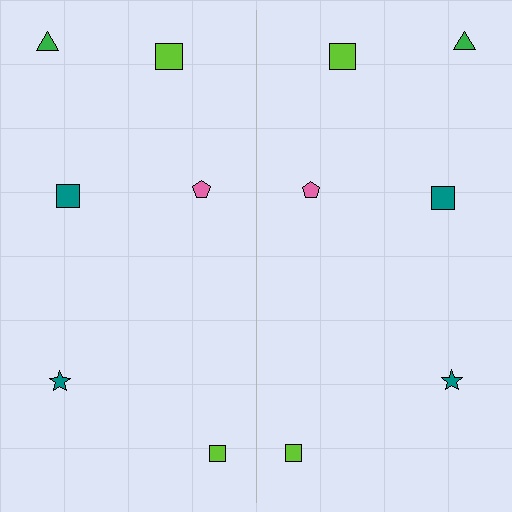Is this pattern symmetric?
Yes, this pattern has bilateral (reflection) symmetry.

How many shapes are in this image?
There are 12 shapes in this image.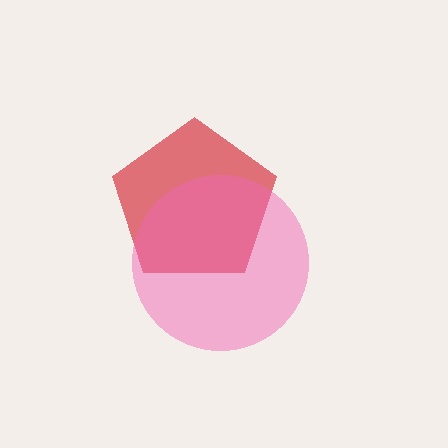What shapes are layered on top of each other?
The layered shapes are: a red pentagon, a pink circle.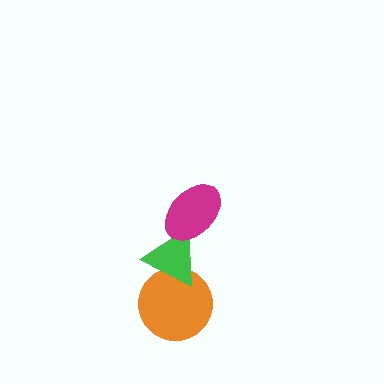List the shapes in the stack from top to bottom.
From top to bottom: the magenta ellipse, the green triangle, the orange circle.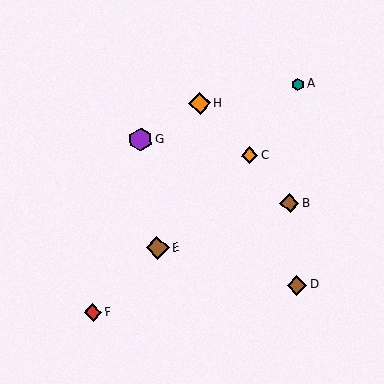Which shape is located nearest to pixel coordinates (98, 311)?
The red diamond (labeled F) at (93, 313) is nearest to that location.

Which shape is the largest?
The purple hexagon (labeled G) is the largest.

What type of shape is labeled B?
Shape B is a brown diamond.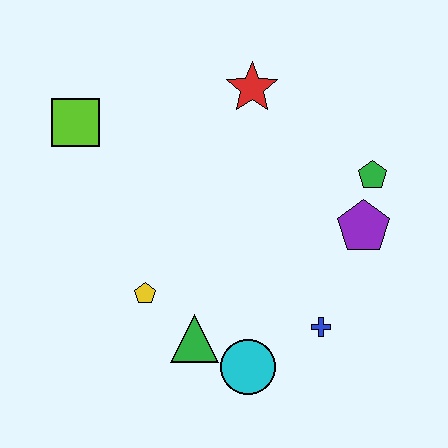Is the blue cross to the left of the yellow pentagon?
No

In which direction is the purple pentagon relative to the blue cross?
The purple pentagon is above the blue cross.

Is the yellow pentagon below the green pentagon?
Yes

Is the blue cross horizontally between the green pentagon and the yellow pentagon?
Yes